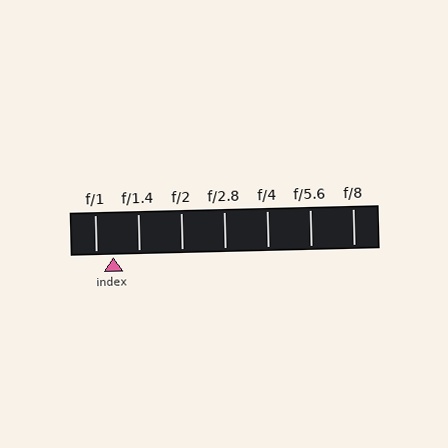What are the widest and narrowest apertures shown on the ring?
The widest aperture shown is f/1 and the narrowest is f/8.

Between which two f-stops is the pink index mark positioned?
The index mark is between f/1 and f/1.4.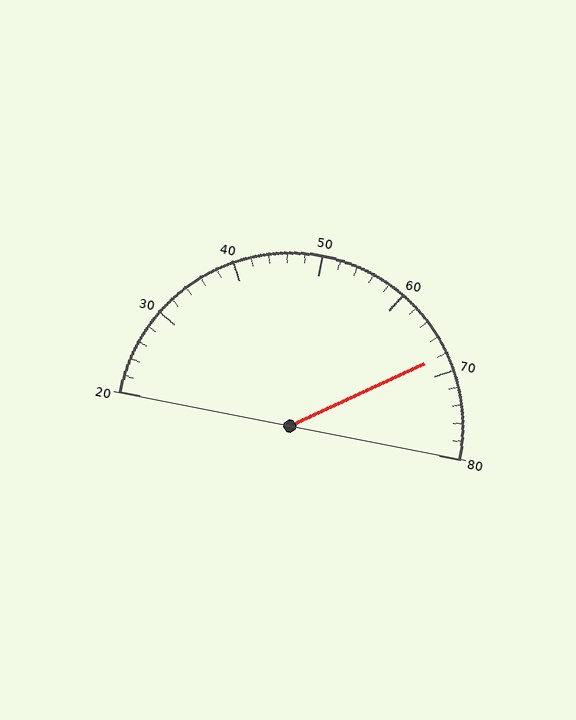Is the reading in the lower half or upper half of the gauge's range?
The reading is in the upper half of the range (20 to 80).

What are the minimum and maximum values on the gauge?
The gauge ranges from 20 to 80.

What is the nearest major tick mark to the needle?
The nearest major tick mark is 70.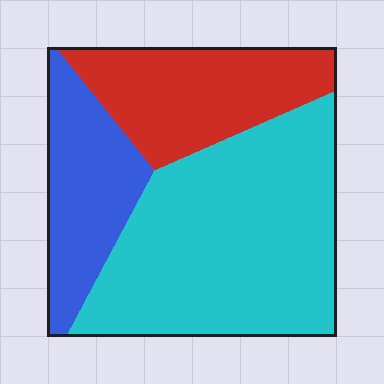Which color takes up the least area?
Blue, at roughly 20%.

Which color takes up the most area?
Cyan, at roughly 55%.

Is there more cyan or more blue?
Cyan.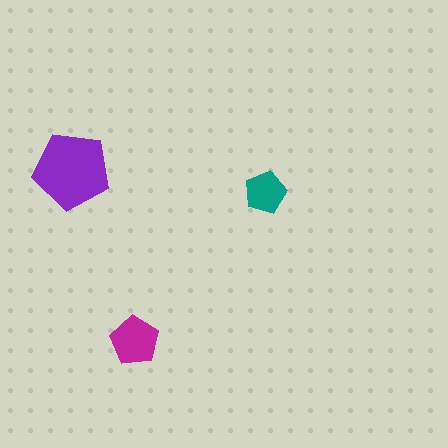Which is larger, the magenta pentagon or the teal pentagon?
The magenta one.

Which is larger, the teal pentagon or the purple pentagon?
The purple one.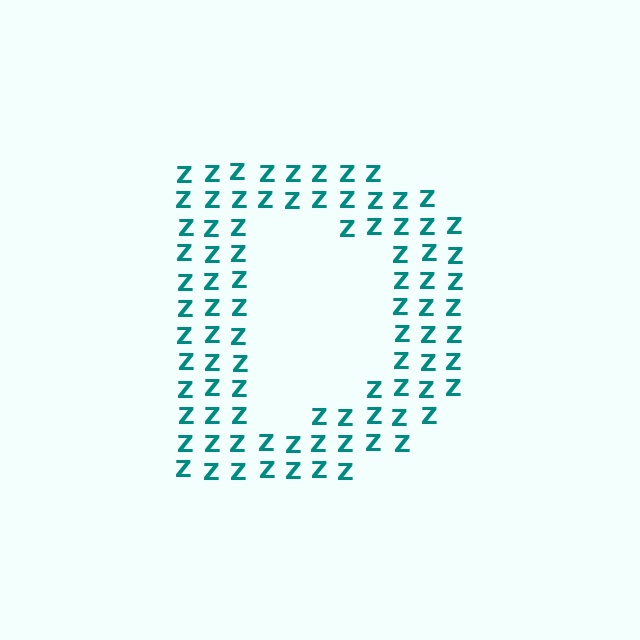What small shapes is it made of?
It is made of small letter Z's.